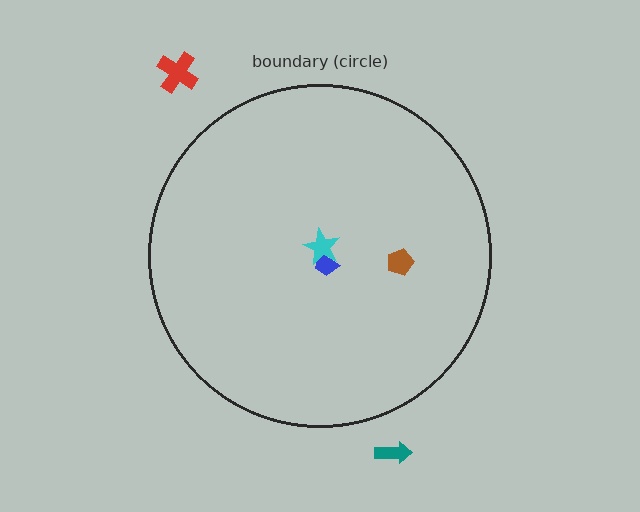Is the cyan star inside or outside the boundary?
Inside.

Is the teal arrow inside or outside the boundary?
Outside.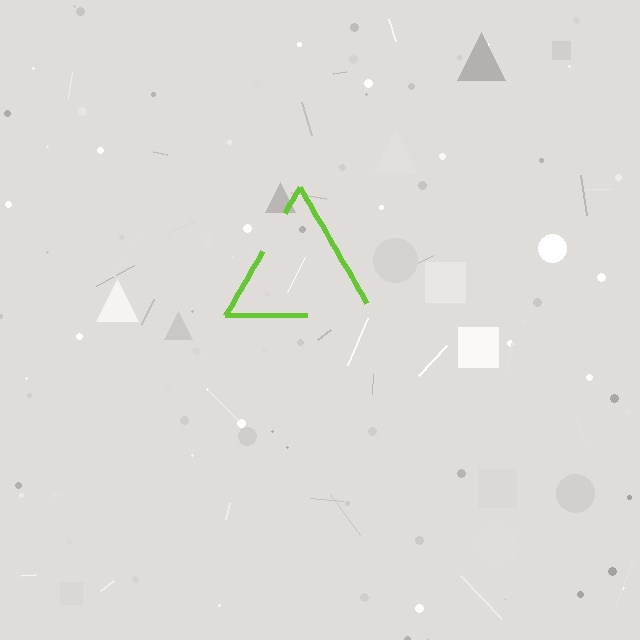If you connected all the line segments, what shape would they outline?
They would outline a triangle.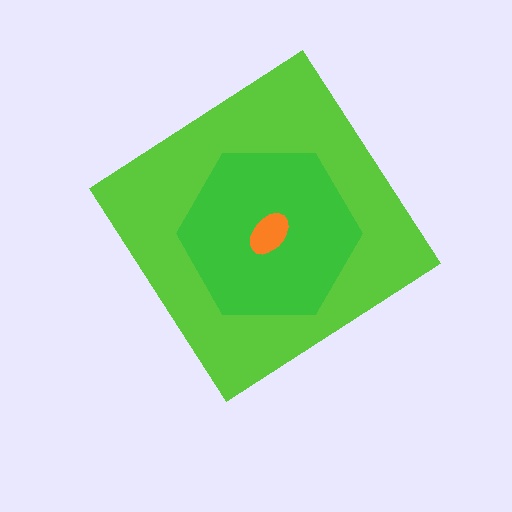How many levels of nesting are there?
3.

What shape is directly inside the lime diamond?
The green hexagon.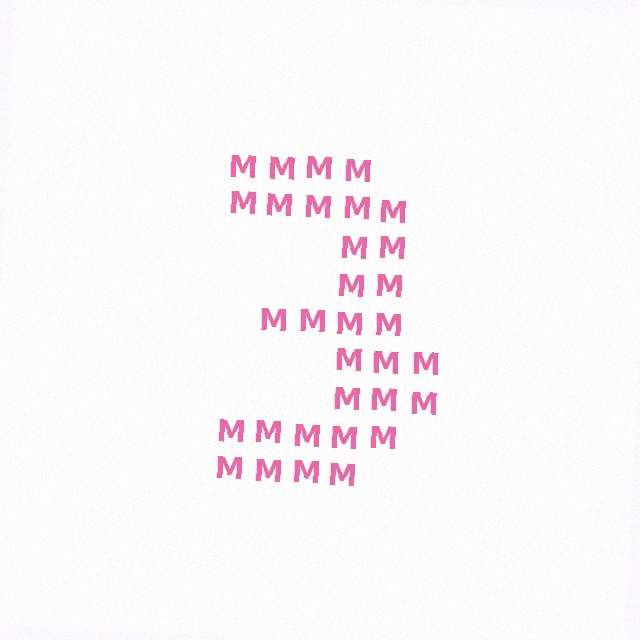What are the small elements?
The small elements are letter M's.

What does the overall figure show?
The overall figure shows the digit 3.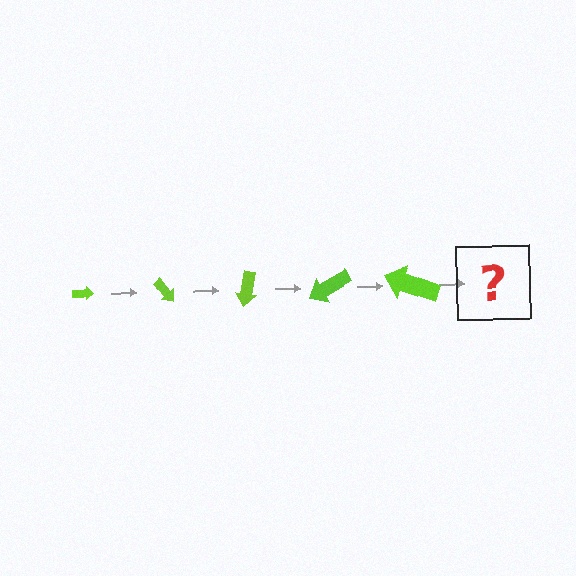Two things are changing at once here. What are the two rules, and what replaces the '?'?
The two rules are that the arrow grows larger each step and it rotates 50 degrees each step. The '?' should be an arrow, larger than the previous one and rotated 250 degrees from the start.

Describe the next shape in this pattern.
It should be an arrow, larger than the previous one and rotated 250 degrees from the start.